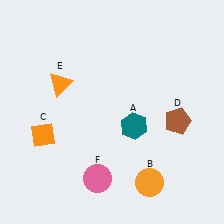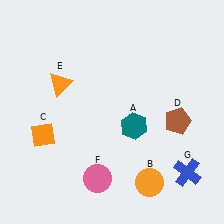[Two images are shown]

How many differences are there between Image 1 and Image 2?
There is 1 difference between the two images.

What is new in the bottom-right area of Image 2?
A blue cross (G) was added in the bottom-right area of Image 2.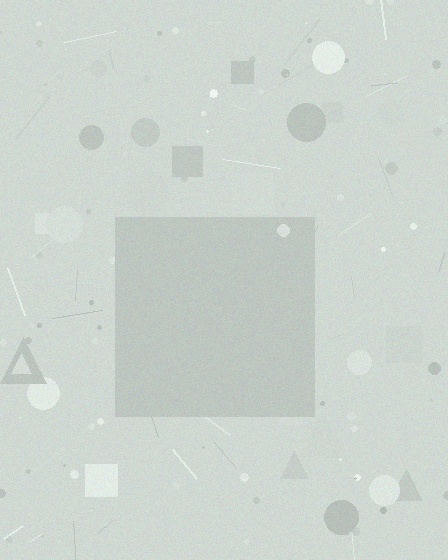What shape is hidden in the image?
A square is hidden in the image.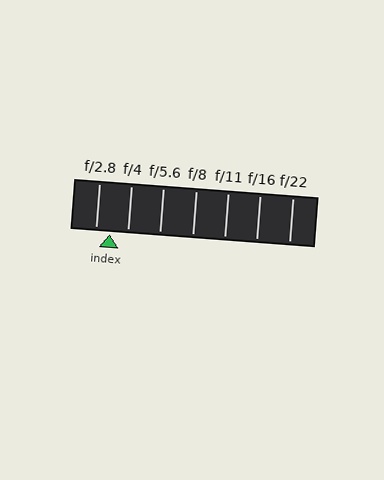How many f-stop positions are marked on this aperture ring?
There are 7 f-stop positions marked.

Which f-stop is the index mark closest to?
The index mark is closest to f/2.8.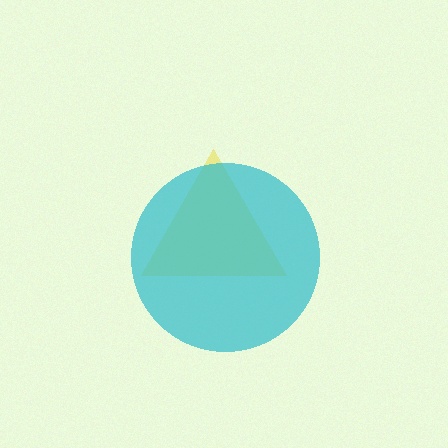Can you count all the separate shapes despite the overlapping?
Yes, there are 2 separate shapes.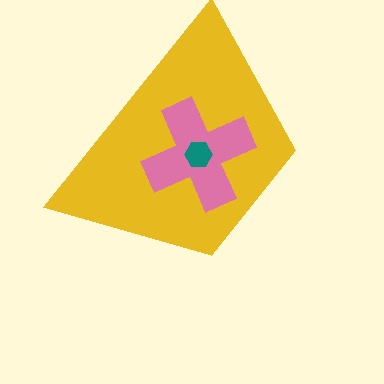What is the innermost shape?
The teal hexagon.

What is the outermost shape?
The yellow trapezoid.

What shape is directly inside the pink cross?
The teal hexagon.